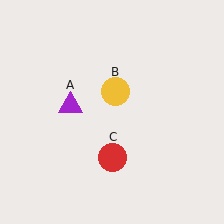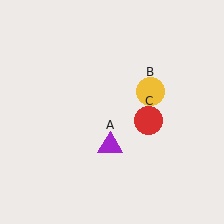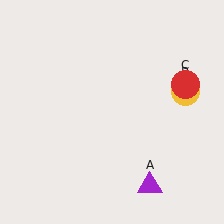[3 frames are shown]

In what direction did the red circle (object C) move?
The red circle (object C) moved up and to the right.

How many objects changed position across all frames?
3 objects changed position: purple triangle (object A), yellow circle (object B), red circle (object C).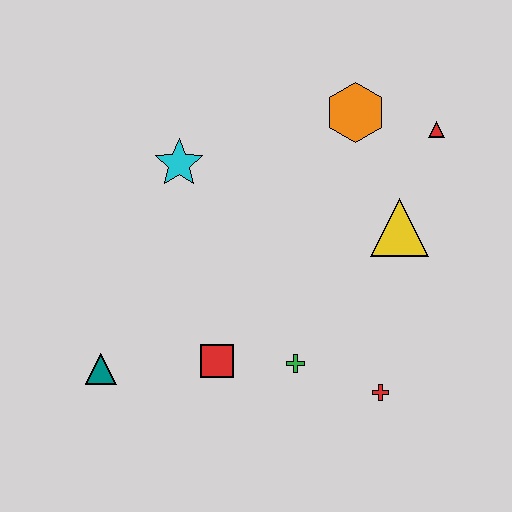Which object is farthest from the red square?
The red triangle is farthest from the red square.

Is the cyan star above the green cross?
Yes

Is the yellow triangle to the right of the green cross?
Yes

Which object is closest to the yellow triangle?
The red triangle is closest to the yellow triangle.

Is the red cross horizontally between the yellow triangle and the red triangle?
No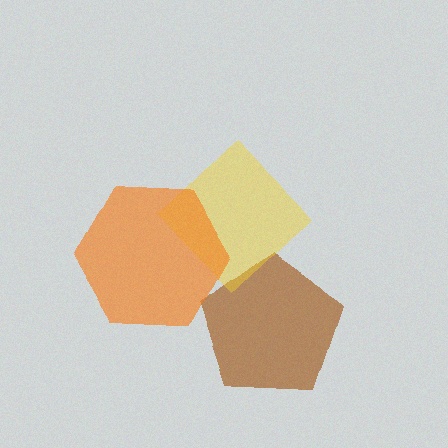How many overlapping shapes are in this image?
There are 3 overlapping shapes in the image.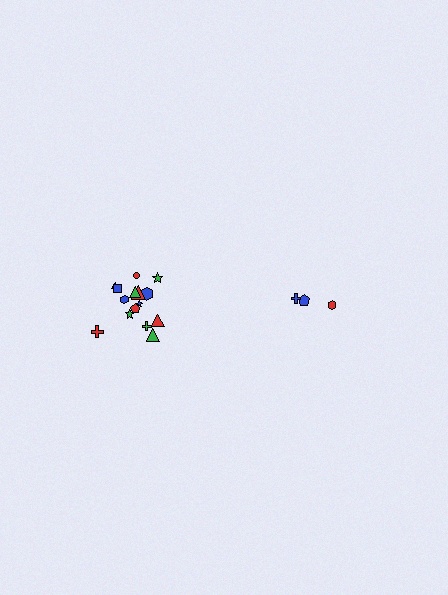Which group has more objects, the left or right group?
The left group.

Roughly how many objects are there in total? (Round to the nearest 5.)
Roughly 20 objects in total.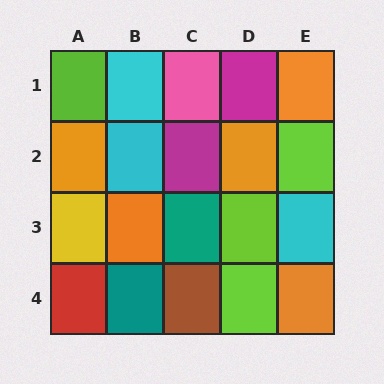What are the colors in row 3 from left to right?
Yellow, orange, teal, lime, cyan.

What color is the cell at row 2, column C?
Magenta.